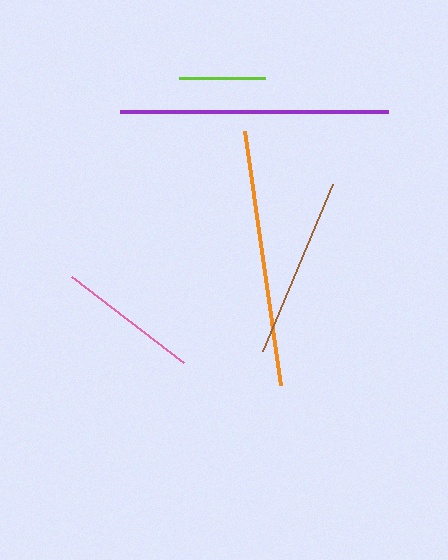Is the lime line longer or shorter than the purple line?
The purple line is longer than the lime line.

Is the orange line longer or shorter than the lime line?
The orange line is longer than the lime line.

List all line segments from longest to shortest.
From longest to shortest: purple, orange, brown, pink, lime.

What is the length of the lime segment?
The lime segment is approximately 85 pixels long.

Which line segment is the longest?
The purple line is the longest at approximately 268 pixels.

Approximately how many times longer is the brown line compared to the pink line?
The brown line is approximately 1.3 times the length of the pink line.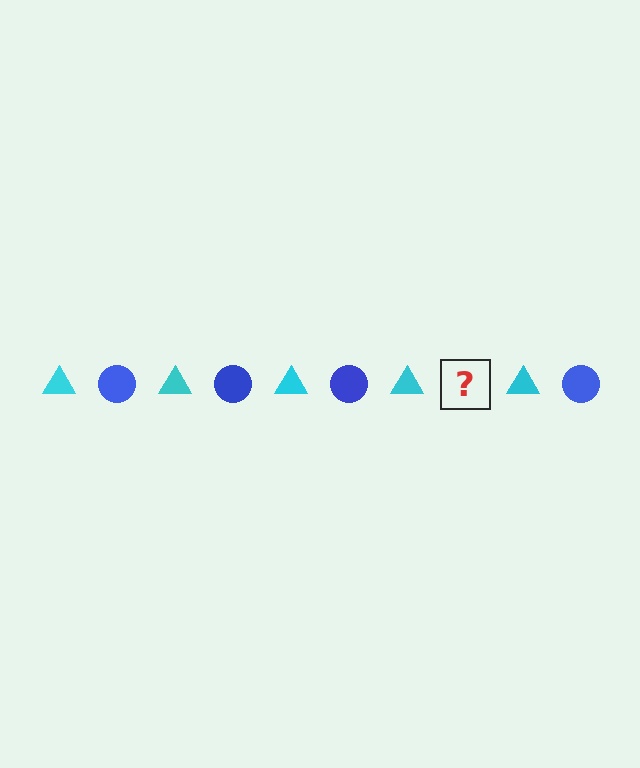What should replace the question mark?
The question mark should be replaced with a blue circle.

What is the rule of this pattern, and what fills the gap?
The rule is that the pattern alternates between cyan triangle and blue circle. The gap should be filled with a blue circle.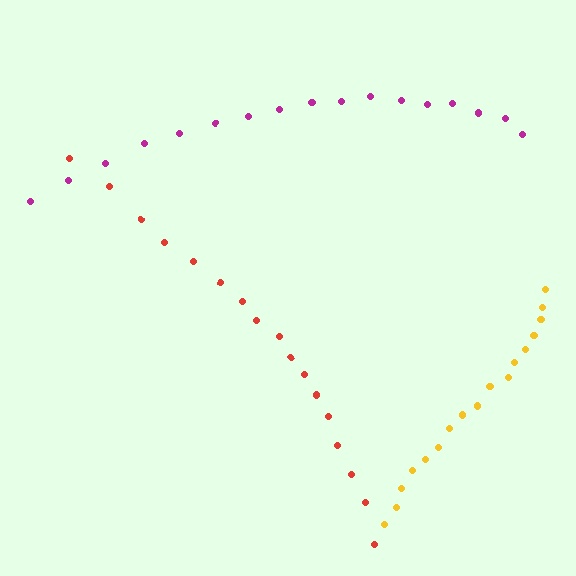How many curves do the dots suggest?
There are 3 distinct paths.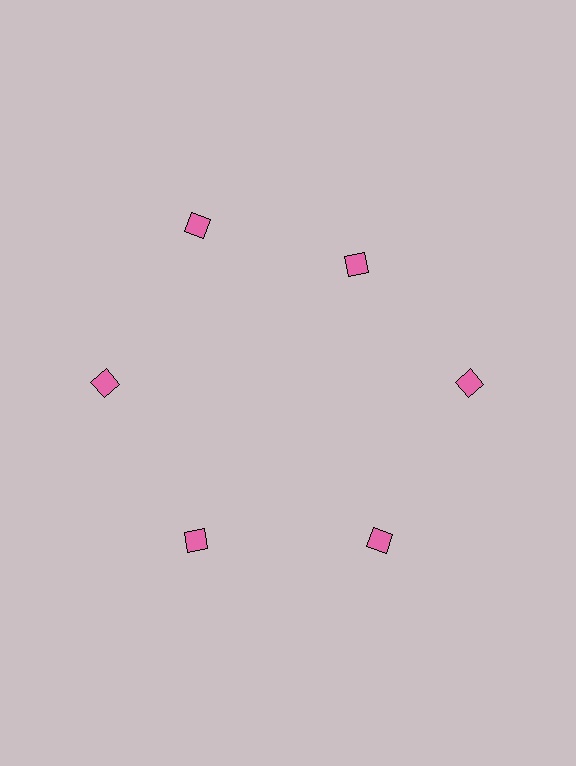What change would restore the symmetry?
The symmetry would be restored by moving it outward, back onto the ring so that all 6 diamonds sit at equal angles and equal distance from the center.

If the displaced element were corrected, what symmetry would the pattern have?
It would have 6-fold rotational symmetry — the pattern would map onto itself every 60 degrees.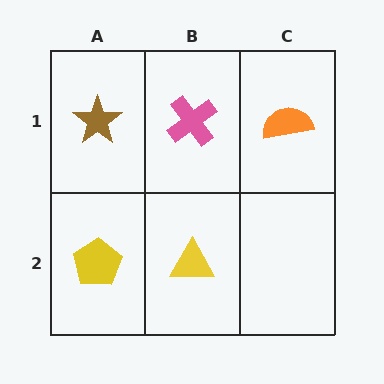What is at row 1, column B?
A pink cross.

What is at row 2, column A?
A yellow pentagon.